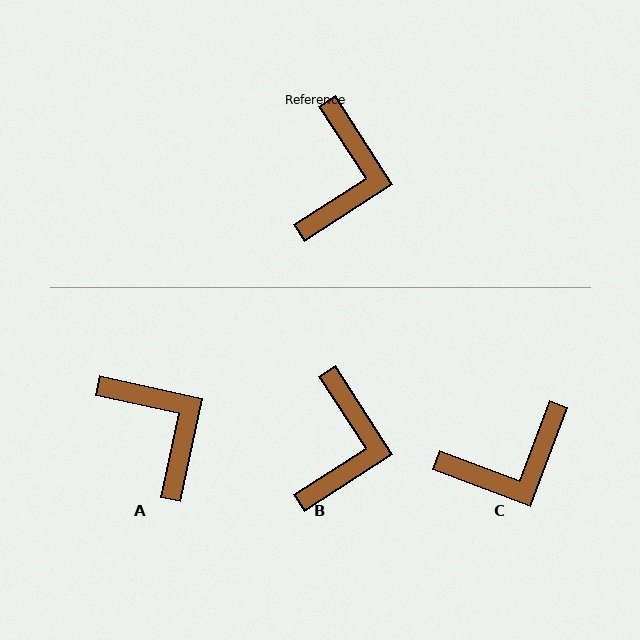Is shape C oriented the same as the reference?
No, it is off by about 53 degrees.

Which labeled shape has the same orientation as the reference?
B.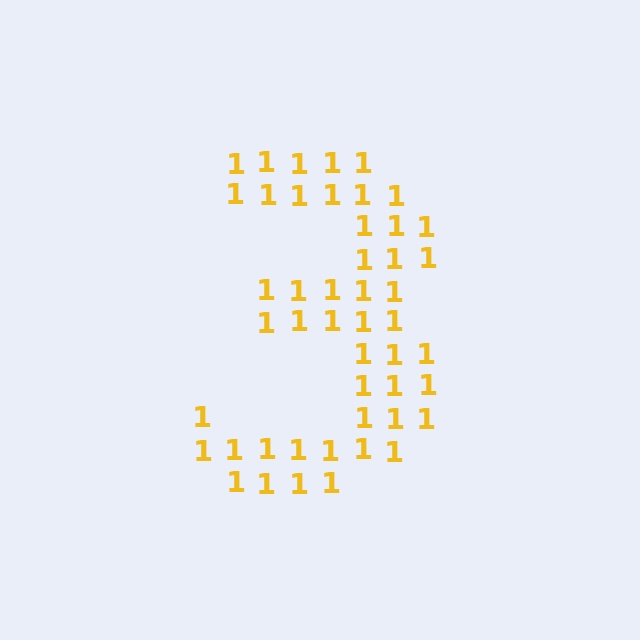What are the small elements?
The small elements are digit 1's.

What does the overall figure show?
The overall figure shows the digit 3.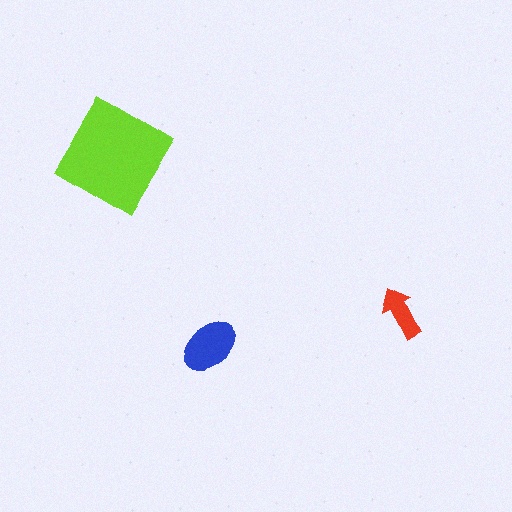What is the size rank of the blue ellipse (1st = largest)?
2nd.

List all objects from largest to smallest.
The lime diamond, the blue ellipse, the red arrow.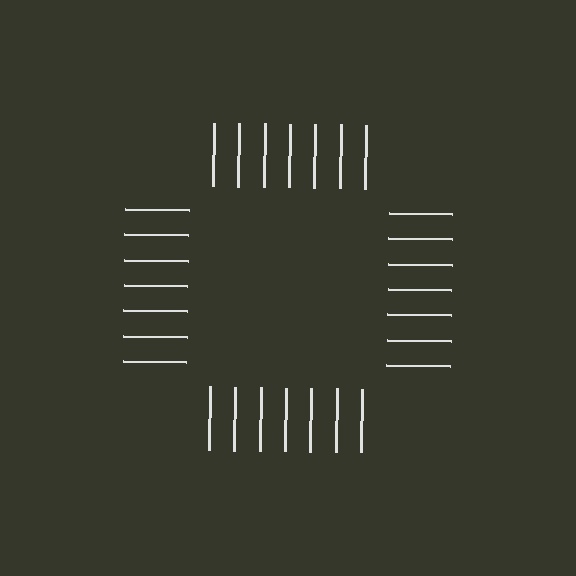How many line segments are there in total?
28 — 7 along each of the 4 edges.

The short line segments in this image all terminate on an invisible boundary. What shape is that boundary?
An illusory square — the line segments terminate on its edges but no continuous stroke is drawn.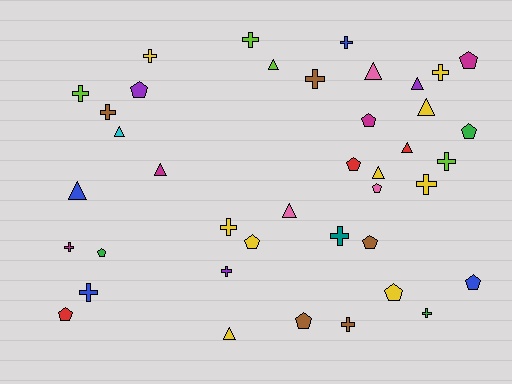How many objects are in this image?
There are 40 objects.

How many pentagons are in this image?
There are 13 pentagons.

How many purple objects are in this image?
There are 3 purple objects.